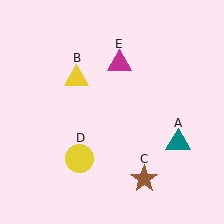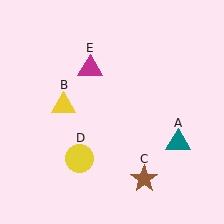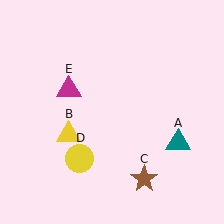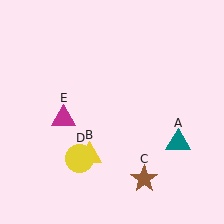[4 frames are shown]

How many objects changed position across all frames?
2 objects changed position: yellow triangle (object B), magenta triangle (object E).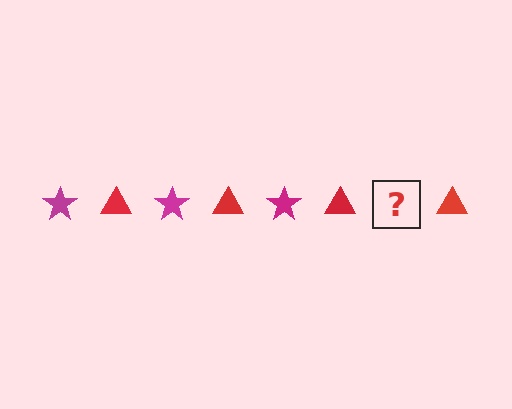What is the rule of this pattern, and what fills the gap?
The rule is that the pattern alternates between magenta star and red triangle. The gap should be filled with a magenta star.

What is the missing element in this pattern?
The missing element is a magenta star.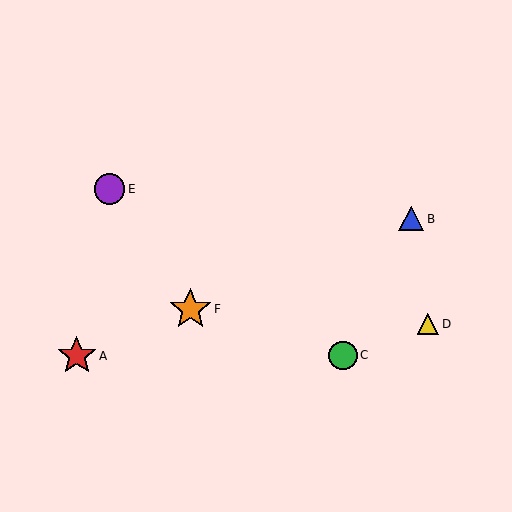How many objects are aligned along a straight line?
3 objects (A, B, F) are aligned along a straight line.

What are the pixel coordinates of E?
Object E is at (110, 189).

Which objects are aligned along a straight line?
Objects A, B, F are aligned along a straight line.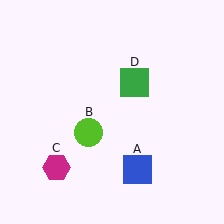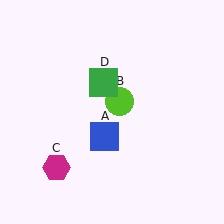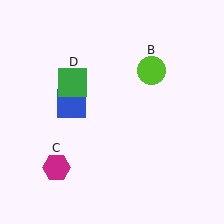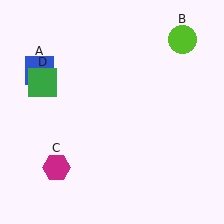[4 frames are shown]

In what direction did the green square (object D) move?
The green square (object D) moved left.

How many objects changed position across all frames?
3 objects changed position: blue square (object A), lime circle (object B), green square (object D).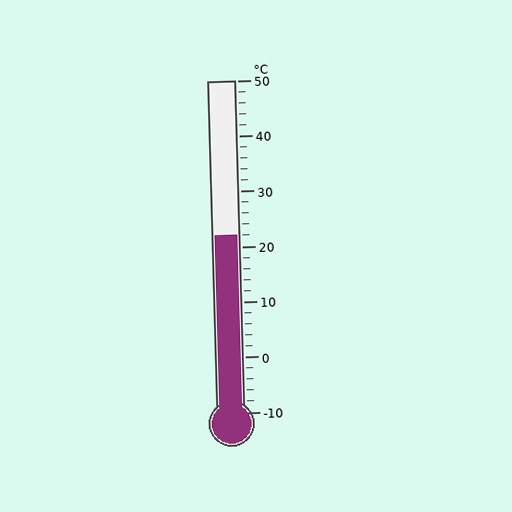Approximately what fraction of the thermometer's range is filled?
The thermometer is filled to approximately 55% of its range.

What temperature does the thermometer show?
The thermometer shows approximately 22°C.